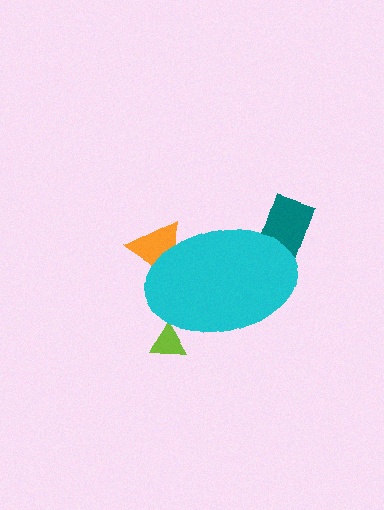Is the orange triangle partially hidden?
Yes, the orange triangle is partially hidden behind the cyan ellipse.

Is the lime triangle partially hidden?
Yes, the lime triangle is partially hidden behind the cyan ellipse.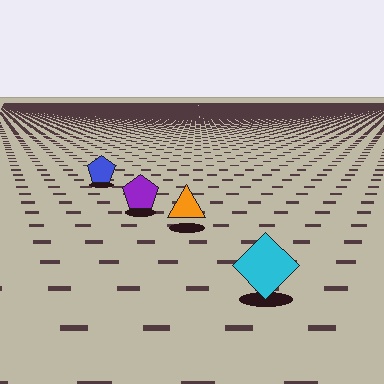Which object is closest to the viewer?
The cyan diamond is closest. The texture marks near it are larger and more spread out.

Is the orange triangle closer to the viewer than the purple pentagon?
Yes. The orange triangle is closer — you can tell from the texture gradient: the ground texture is coarser near it.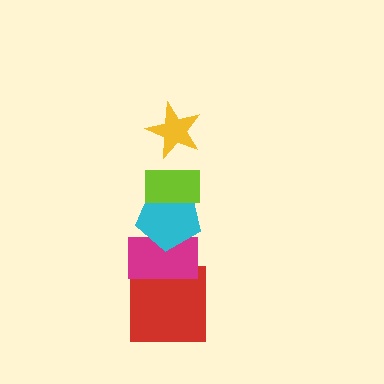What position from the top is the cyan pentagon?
The cyan pentagon is 3rd from the top.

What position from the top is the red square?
The red square is 5th from the top.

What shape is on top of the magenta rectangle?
The cyan pentagon is on top of the magenta rectangle.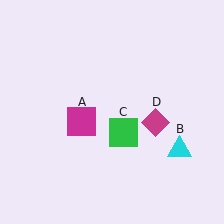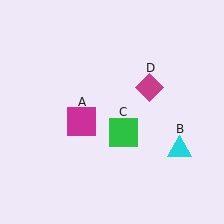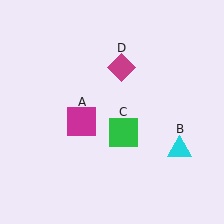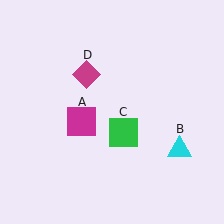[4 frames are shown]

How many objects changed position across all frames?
1 object changed position: magenta diamond (object D).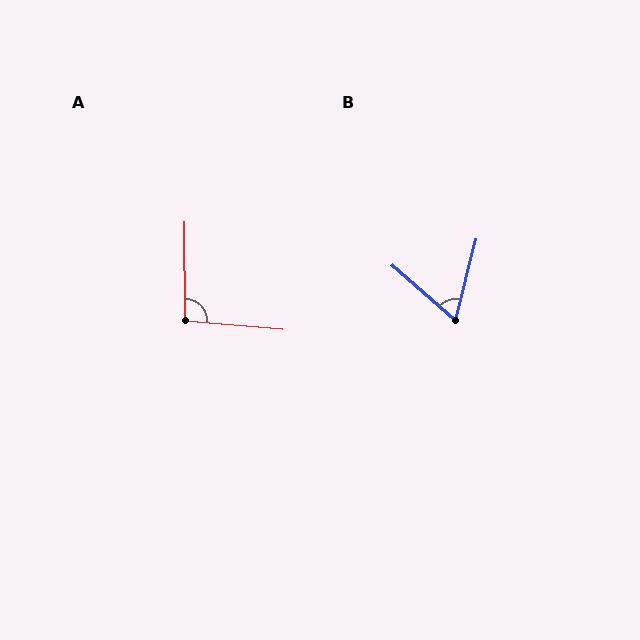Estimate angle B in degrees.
Approximately 63 degrees.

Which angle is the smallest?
B, at approximately 63 degrees.